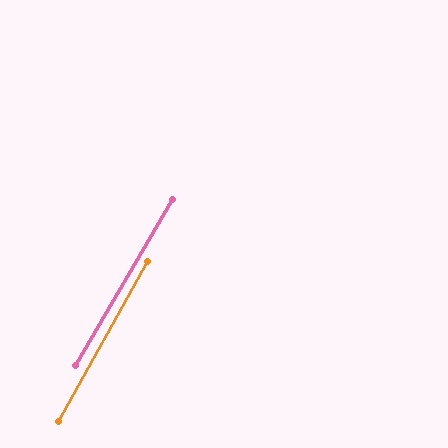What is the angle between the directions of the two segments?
Approximately 1 degree.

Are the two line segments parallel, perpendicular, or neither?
Parallel — their directions differ by only 1.1°.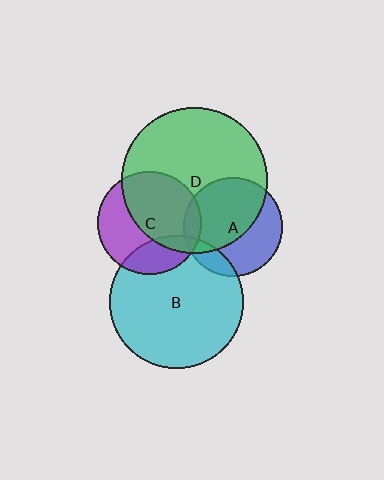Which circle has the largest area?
Circle D (green).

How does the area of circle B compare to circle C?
Approximately 1.7 times.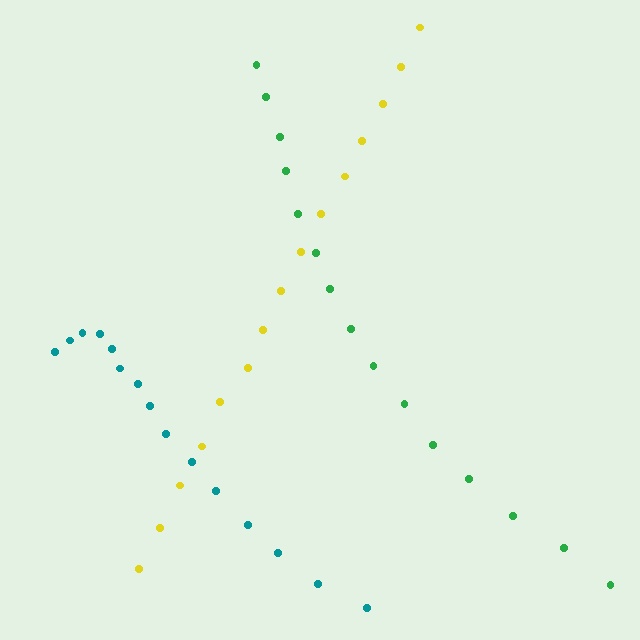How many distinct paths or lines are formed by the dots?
There are 3 distinct paths.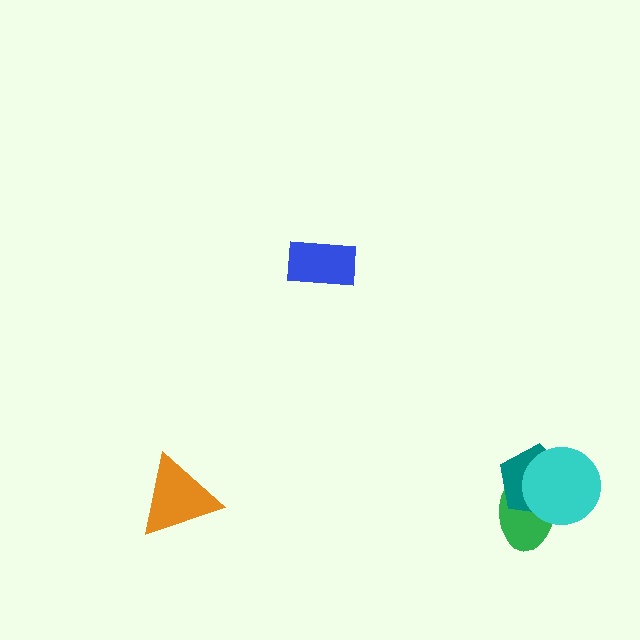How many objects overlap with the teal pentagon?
2 objects overlap with the teal pentagon.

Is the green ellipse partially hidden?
Yes, it is partially covered by another shape.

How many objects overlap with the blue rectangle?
0 objects overlap with the blue rectangle.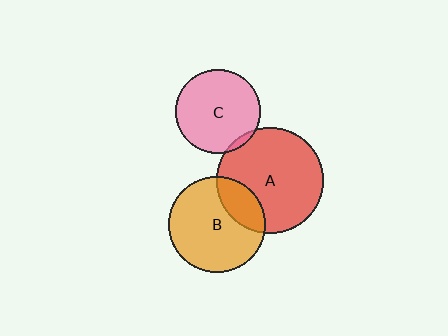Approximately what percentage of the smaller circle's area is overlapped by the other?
Approximately 5%.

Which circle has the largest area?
Circle A (red).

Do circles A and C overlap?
Yes.